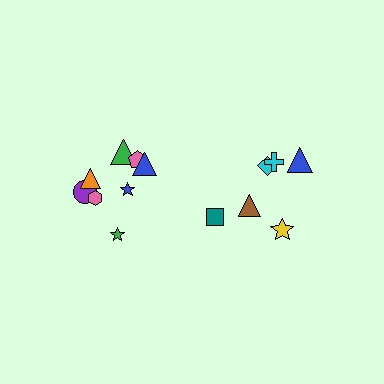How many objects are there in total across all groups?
There are 14 objects.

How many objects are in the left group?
There are 8 objects.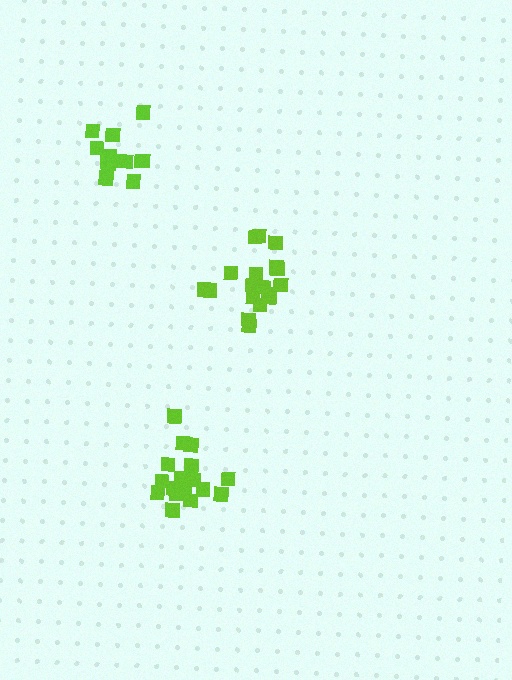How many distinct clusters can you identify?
There are 3 distinct clusters.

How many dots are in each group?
Group 1: 14 dots, Group 2: 18 dots, Group 3: 18 dots (50 total).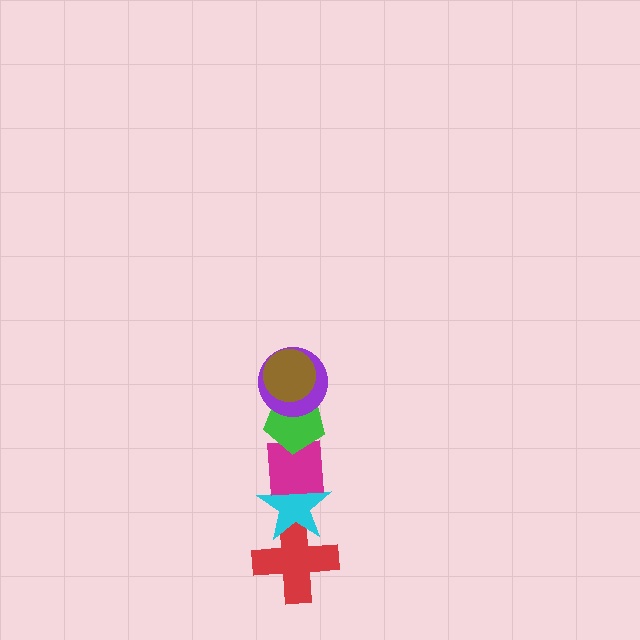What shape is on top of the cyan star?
The magenta square is on top of the cyan star.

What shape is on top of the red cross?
The cyan star is on top of the red cross.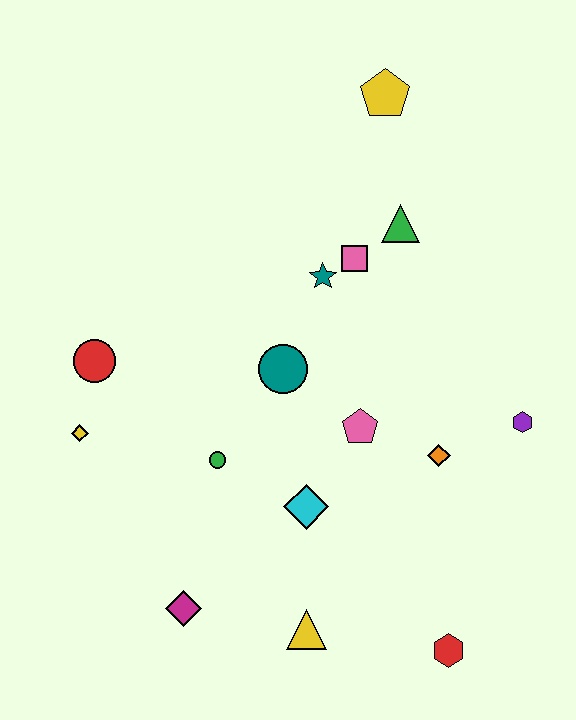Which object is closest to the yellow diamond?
The red circle is closest to the yellow diamond.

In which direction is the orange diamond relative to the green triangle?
The orange diamond is below the green triangle.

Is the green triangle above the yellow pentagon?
No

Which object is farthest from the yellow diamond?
The yellow pentagon is farthest from the yellow diamond.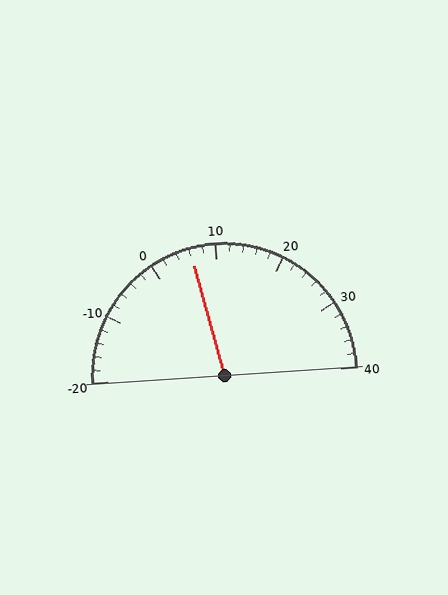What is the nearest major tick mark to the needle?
The nearest major tick mark is 10.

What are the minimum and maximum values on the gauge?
The gauge ranges from -20 to 40.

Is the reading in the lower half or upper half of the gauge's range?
The reading is in the lower half of the range (-20 to 40).